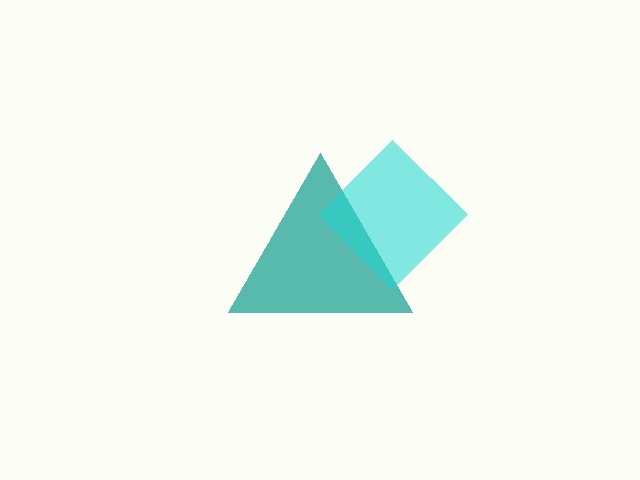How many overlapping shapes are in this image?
There are 2 overlapping shapes in the image.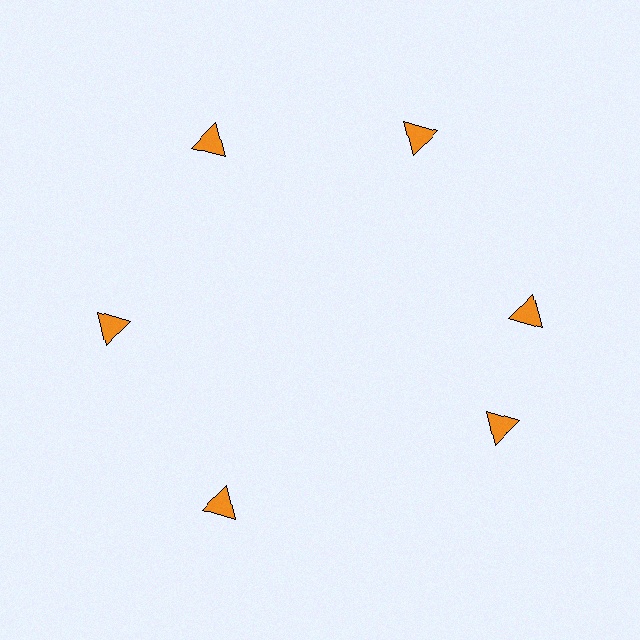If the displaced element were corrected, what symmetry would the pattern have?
It would have 6-fold rotational symmetry — the pattern would map onto itself every 60 degrees.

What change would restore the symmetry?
The symmetry would be restored by rotating it back into even spacing with its neighbors so that all 6 triangles sit at equal angles and equal distance from the center.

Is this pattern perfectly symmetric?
No. The 6 orange triangles are arranged in a ring, but one element near the 5 o'clock position is rotated out of alignment along the ring, breaking the 6-fold rotational symmetry.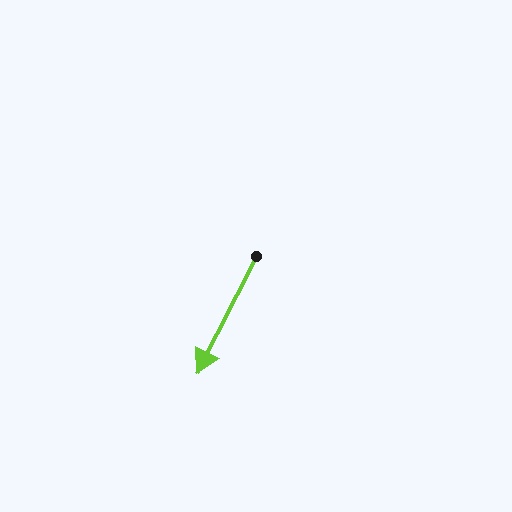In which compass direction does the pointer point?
Southwest.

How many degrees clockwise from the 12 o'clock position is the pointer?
Approximately 207 degrees.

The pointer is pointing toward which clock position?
Roughly 7 o'clock.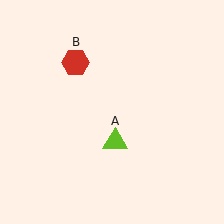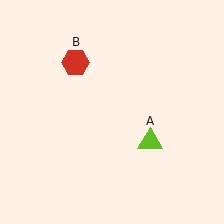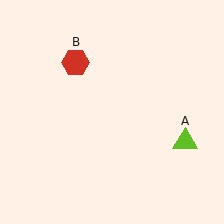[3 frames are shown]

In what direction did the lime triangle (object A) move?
The lime triangle (object A) moved right.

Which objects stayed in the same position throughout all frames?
Red hexagon (object B) remained stationary.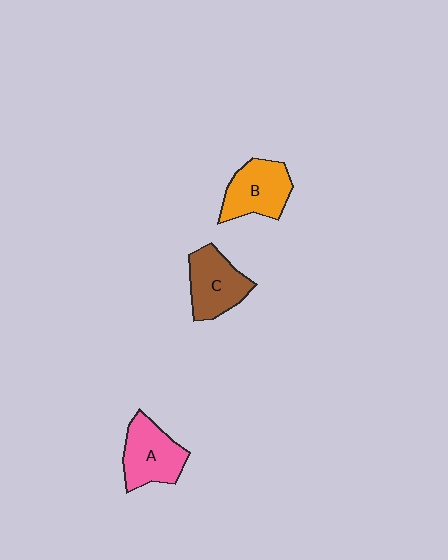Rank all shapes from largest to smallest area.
From largest to smallest: A (pink), B (orange), C (brown).